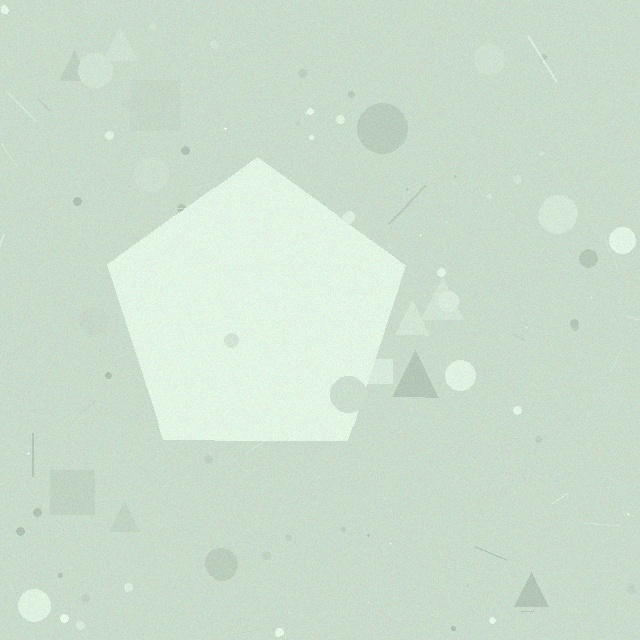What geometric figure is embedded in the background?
A pentagon is embedded in the background.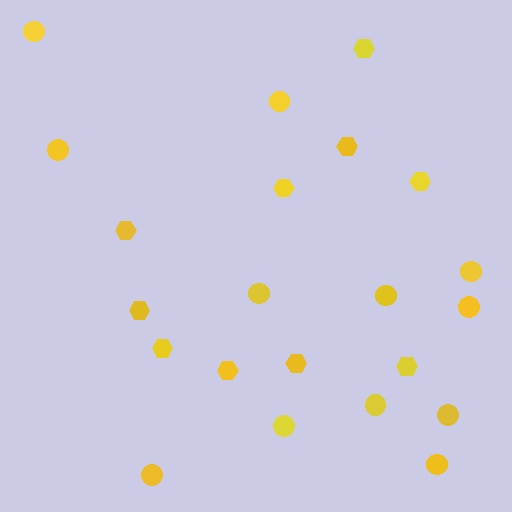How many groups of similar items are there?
There are 2 groups: one group of circles (12) and one group of hexagons (10).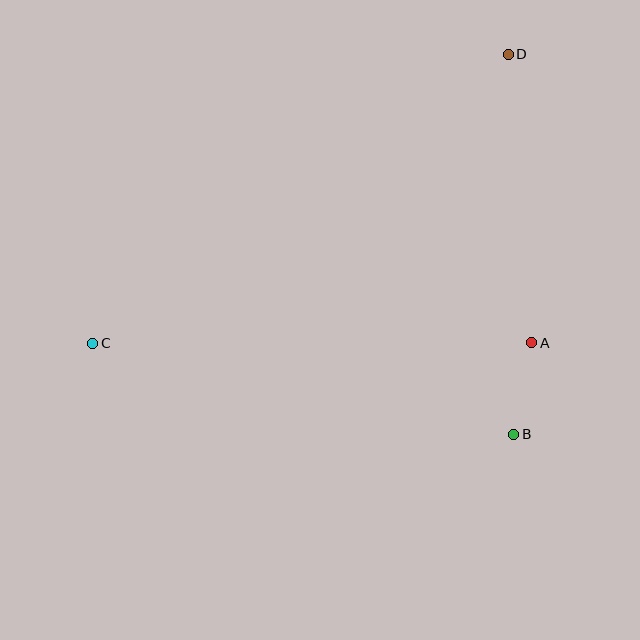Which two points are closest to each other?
Points A and B are closest to each other.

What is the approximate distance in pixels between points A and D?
The distance between A and D is approximately 290 pixels.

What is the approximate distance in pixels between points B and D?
The distance between B and D is approximately 380 pixels.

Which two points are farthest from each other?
Points C and D are farthest from each other.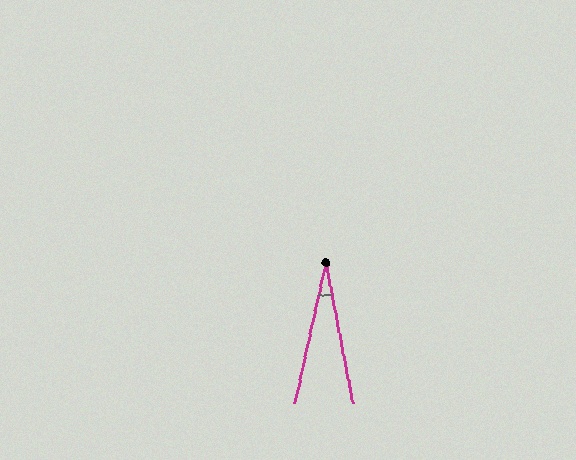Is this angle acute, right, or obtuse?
It is acute.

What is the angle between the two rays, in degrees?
Approximately 23 degrees.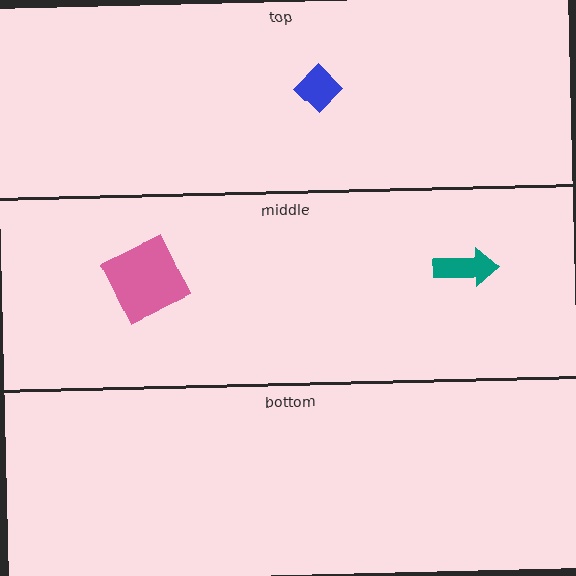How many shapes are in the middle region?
2.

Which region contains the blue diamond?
The top region.